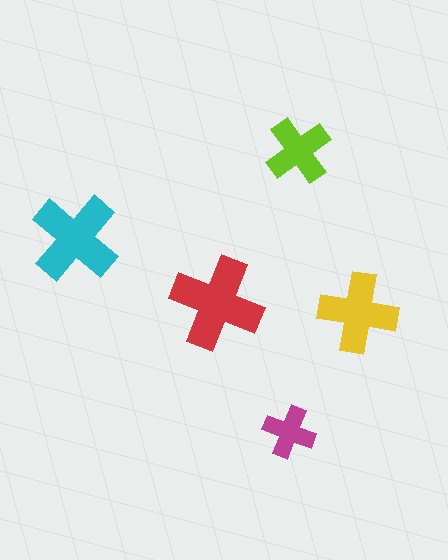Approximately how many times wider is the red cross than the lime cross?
About 1.5 times wider.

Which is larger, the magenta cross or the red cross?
The red one.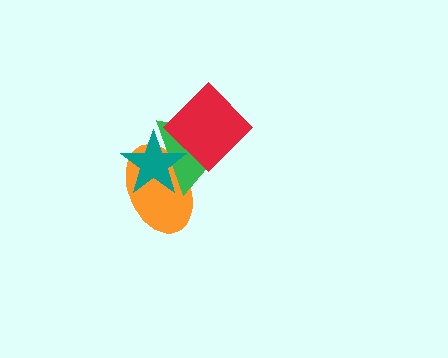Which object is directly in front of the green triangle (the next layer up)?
The red diamond is directly in front of the green triangle.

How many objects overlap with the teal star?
3 objects overlap with the teal star.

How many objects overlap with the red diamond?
3 objects overlap with the red diamond.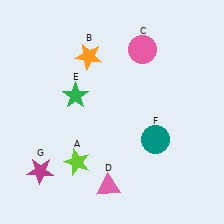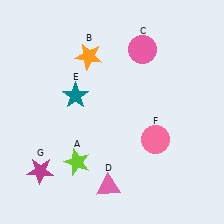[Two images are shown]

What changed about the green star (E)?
In Image 1, E is green. In Image 2, it changed to teal.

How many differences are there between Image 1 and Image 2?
There are 2 differences between the two images.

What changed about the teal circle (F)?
In Image 1, F is teal. In Image 2, it changed to pink.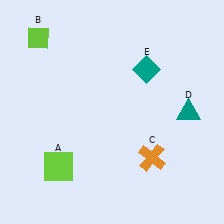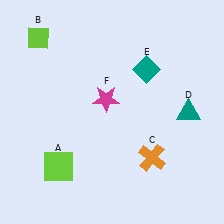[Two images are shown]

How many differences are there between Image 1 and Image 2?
There is 1 difference between the two images.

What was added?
A magenta star (F) was added in Image 2.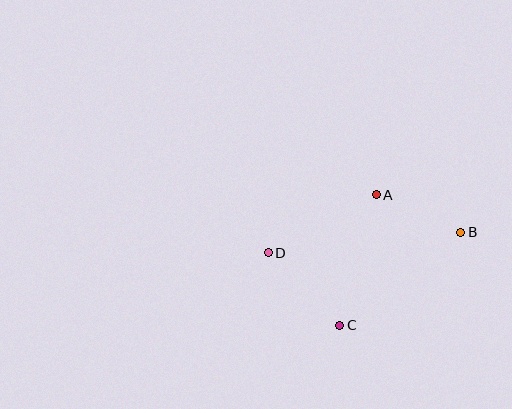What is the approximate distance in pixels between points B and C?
The distance between B and C is approximately 152 pixels.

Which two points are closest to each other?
Points A and B are closest to each other.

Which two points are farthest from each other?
Points B and D are farthest from each other.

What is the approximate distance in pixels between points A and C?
The distance between A and C is approximately 135 pixels.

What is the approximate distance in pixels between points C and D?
The distance between C and D is approximately 102 pixels.